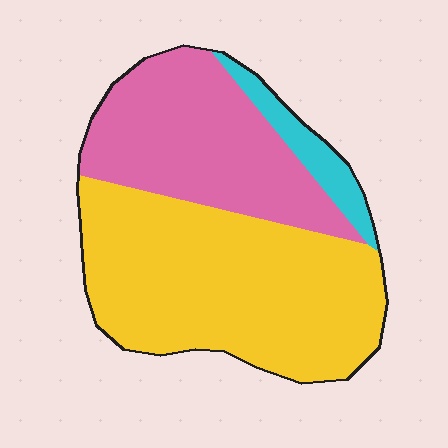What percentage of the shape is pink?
Pink takes up about three eighths (3/8) of the shape.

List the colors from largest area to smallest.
From largest to smallest: yellow, pink, cyan.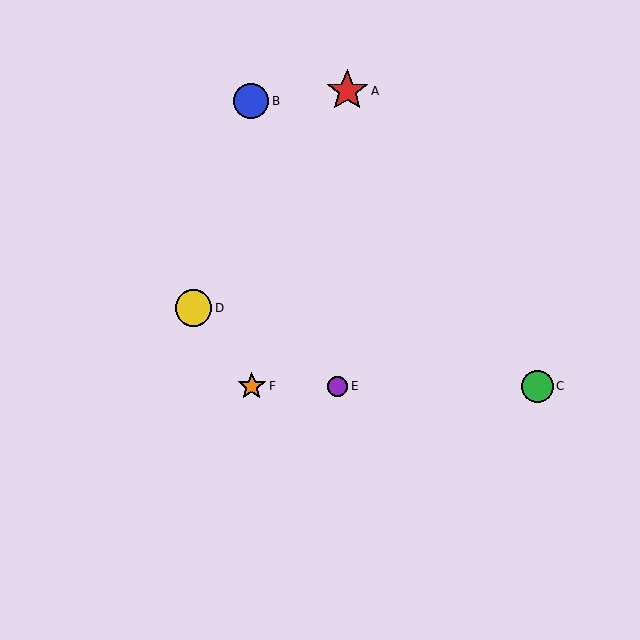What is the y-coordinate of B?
Object B is at y≈101.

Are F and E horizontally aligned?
Yes, both are at y≈386.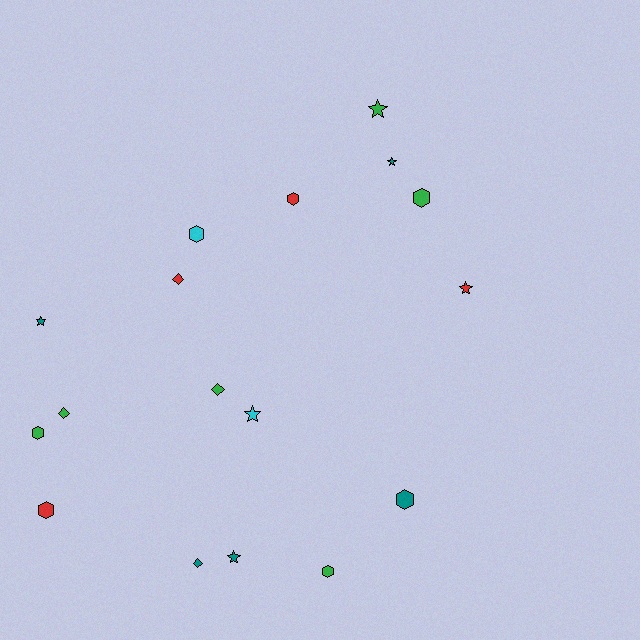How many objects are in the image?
There are 17 objects.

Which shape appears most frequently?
Hexagon, with 7 objects.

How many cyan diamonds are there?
There are no cyan diamonds.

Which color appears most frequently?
Green, with 6 objects.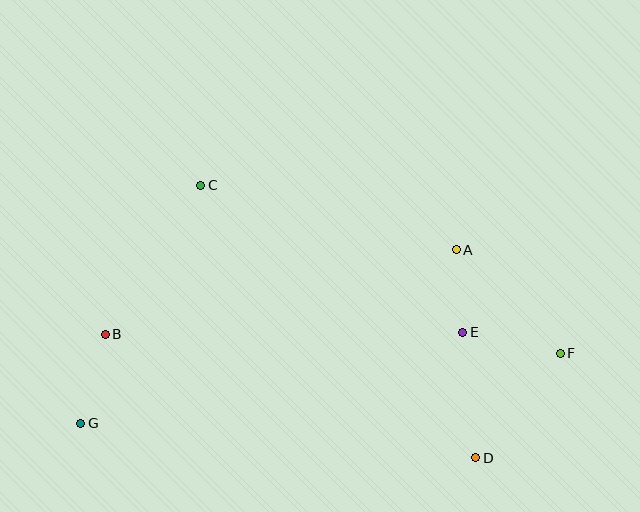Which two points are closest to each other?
Points A and E are closest to each other.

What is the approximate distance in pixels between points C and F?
The distance between C and F is approximately 397 pixels.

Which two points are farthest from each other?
Points F and G are farthest from each other.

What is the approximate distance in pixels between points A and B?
The distance between A and B is approximately 361 pixels.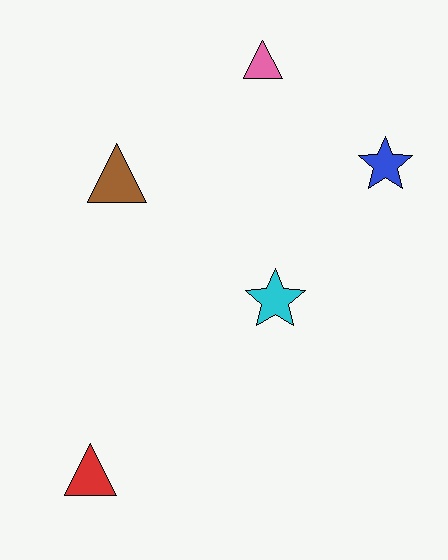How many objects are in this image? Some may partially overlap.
There are 5 objects.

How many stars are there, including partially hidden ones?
There are 2 stars.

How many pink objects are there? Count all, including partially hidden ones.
There is 1 pink object.